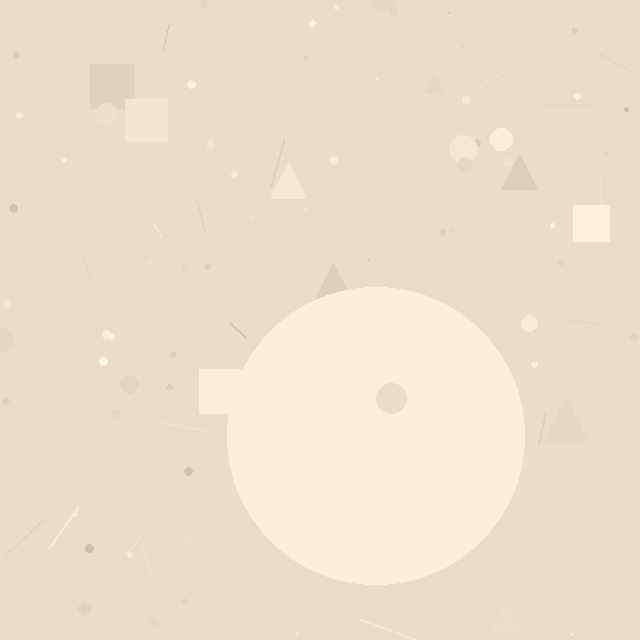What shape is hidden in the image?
A circle is hidden in the image.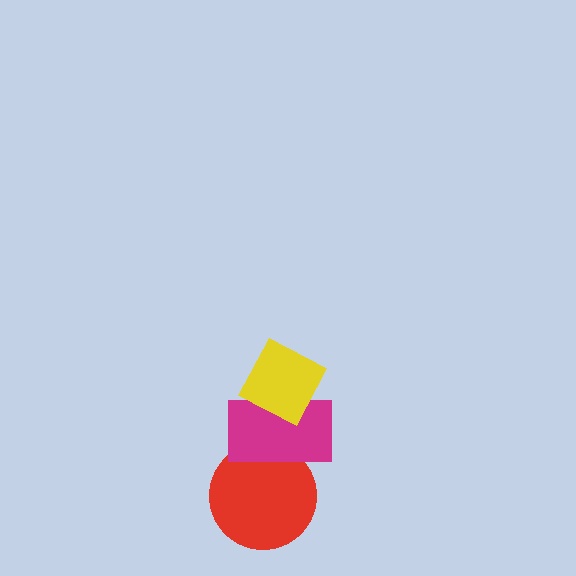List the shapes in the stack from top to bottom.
From top to bottom: the yellow diamond, the magenta rectangle, the red circle.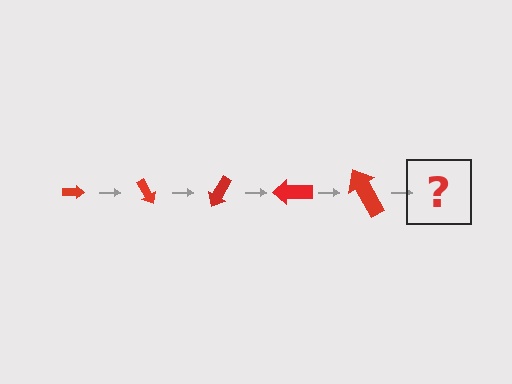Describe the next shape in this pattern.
It should be an arrow, larger than the previous one and rotated 300 degrees from the start.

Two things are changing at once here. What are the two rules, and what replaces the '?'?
The two rules are that the arrow grows larger each step and it rotates 60 degrees each step. The '?' should be an arrow, larger than the previous one and rotated 300 degrees from the start.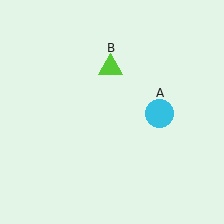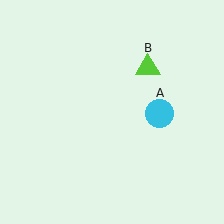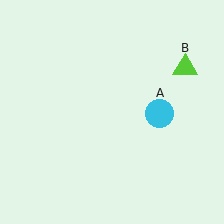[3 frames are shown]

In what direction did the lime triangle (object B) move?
The lime triangle (object B) moved right.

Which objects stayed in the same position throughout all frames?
Cyan circle (object A) remained stationary.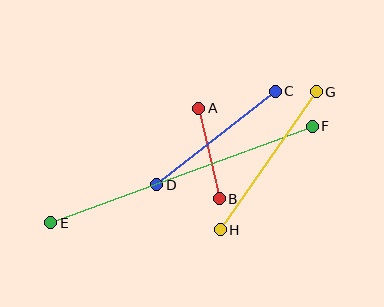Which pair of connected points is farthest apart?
Points E and F are farthest apart.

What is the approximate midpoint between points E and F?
The midpoint is at approximately (182, 175) pixels.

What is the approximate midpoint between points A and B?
The midpoint is at approximately (209, 154) pixels.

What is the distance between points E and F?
The distance is approximately 279 pixels.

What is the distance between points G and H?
The distance is approximately 168 pixels.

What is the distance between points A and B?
The distance is approximately 92 pixels.